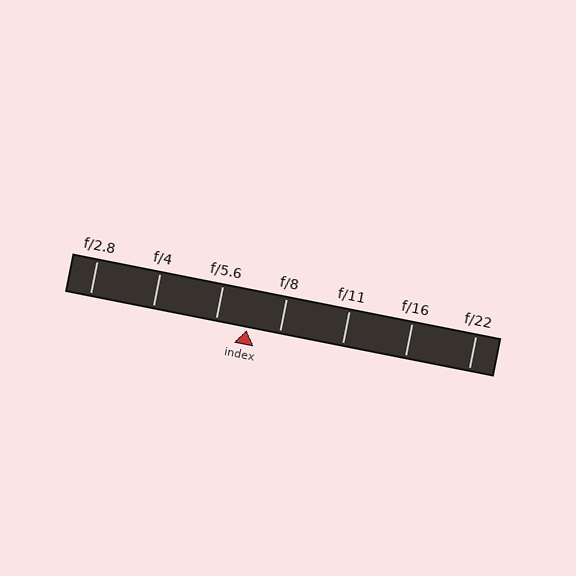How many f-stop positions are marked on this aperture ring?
There are 7 f-stop positions marked.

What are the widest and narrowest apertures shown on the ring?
The widest aperture shown is f/2.8 and the narrowest is f/22.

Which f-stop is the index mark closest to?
The index mark is closest to f/5.6.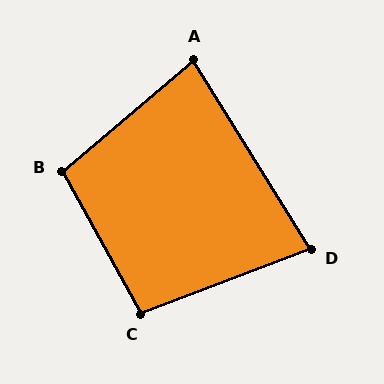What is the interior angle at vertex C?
Approximately 98 degrees (obtuse).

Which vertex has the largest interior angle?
B, at approximately 101 degrees.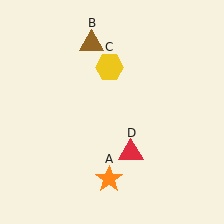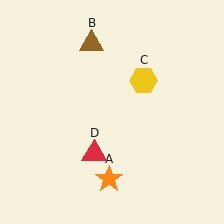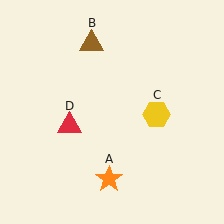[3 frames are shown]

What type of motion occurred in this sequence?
The yellow hexagon (object C), red triangle (object D) rotated clockwise around the center of the scene.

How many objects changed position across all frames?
2 objects changed position: yellow hexagon (object C), red triangle (object D).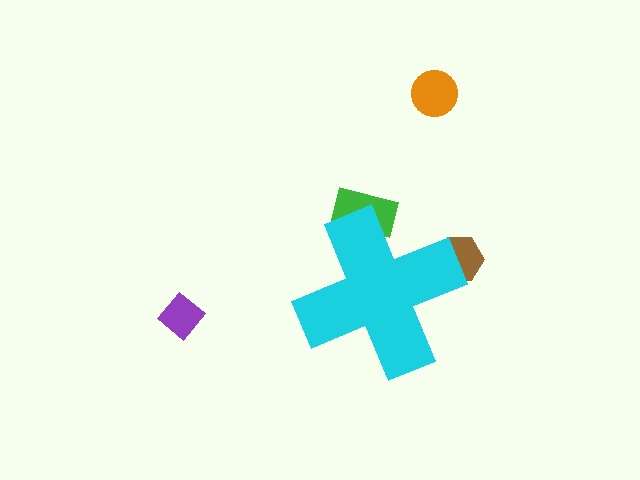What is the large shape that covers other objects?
A cyan cross.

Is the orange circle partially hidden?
No, the orange circle is fully visible.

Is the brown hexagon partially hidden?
Yes, the brown hexagon is partially hidden behind the cyan cross.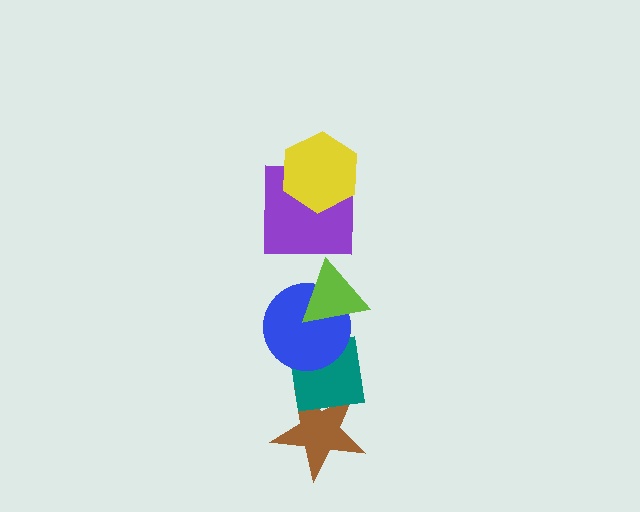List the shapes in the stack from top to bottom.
From top to bottom: the yellow hexagon, the purple square, the lime triangle, the blue circle, the teal square, the brown star.